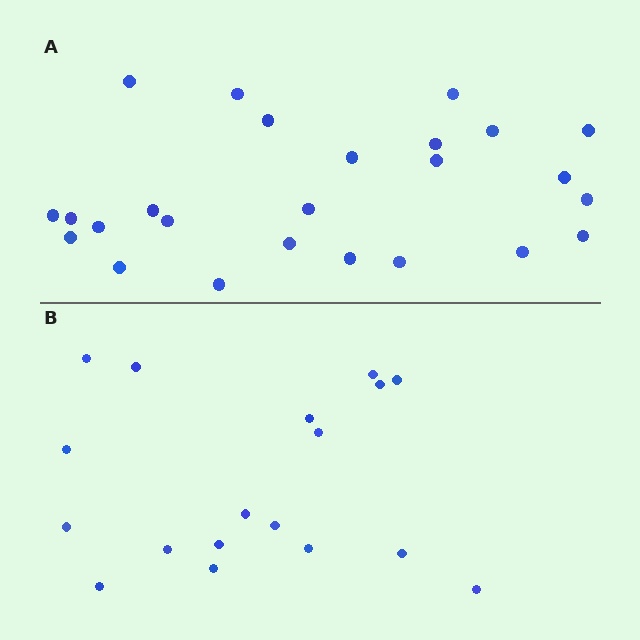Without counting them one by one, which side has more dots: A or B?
Region A (the top region) has more dots.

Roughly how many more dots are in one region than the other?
Region A has roughly 8 or so more dots than region B.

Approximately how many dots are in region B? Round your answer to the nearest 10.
About 20 dots. (The exact count is 18, which rounds to 20.)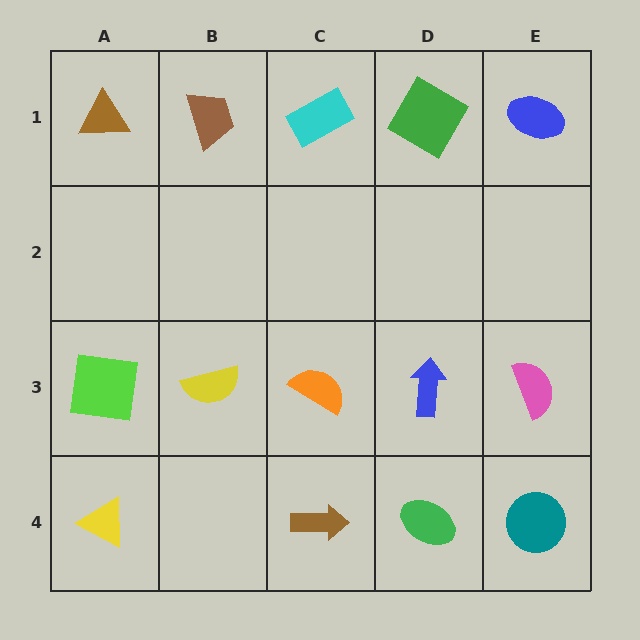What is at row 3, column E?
A pink semicircle.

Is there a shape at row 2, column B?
No, that cell is empty.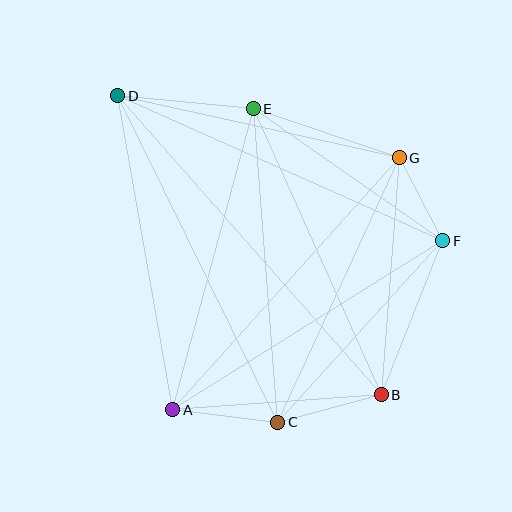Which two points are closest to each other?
Points F and G are closest to each other.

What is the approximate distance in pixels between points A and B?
The distance between A and B is approximately 209 pixels.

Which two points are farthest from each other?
Points B and D are farthest from each other.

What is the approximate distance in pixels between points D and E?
The distance between D and E is approximately 136 pixels.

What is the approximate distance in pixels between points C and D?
The distance between C and D is approximately 364 pixels.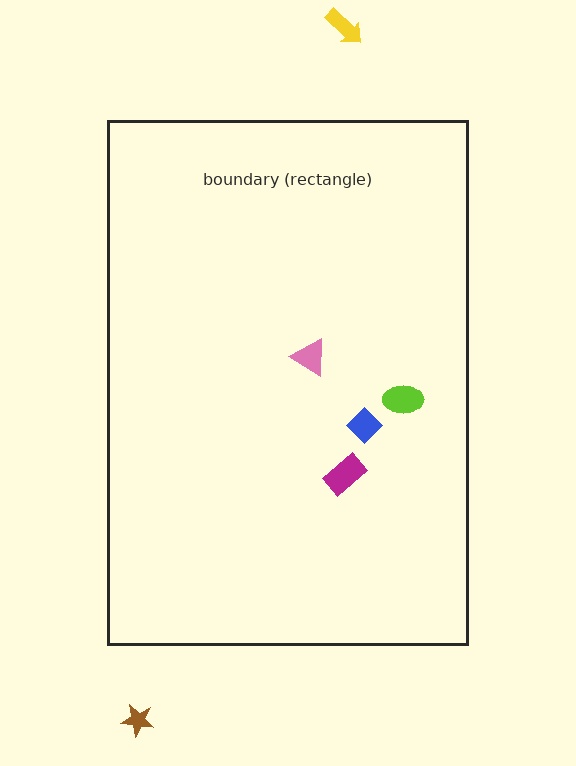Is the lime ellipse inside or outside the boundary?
Inside.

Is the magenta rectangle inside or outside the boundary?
Inside.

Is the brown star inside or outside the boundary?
Outside.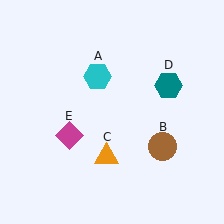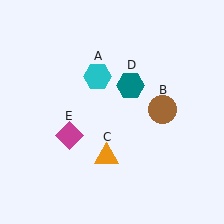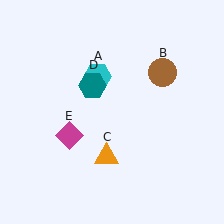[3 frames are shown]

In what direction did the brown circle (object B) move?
The brown circle (object B) moved up.